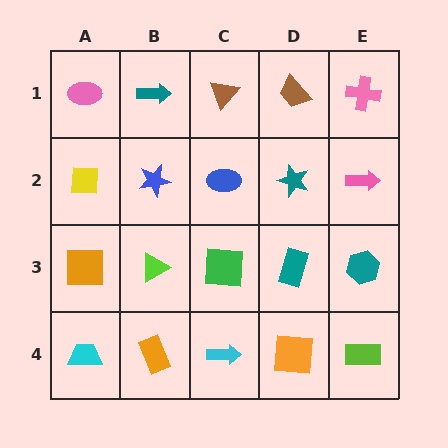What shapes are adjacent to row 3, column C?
A blue ellipse (row 2, column C), a cyan arrow (row 4, column C), a lime triangle (row 3, column B), a teal rectangle (row 3, column D).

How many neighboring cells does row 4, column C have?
3.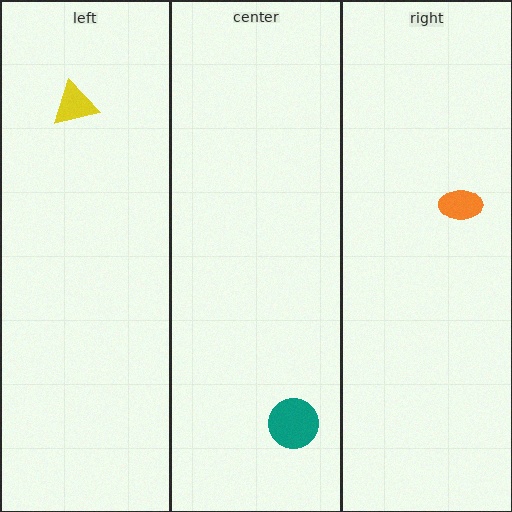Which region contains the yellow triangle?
The left region.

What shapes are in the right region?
The orange ellipse.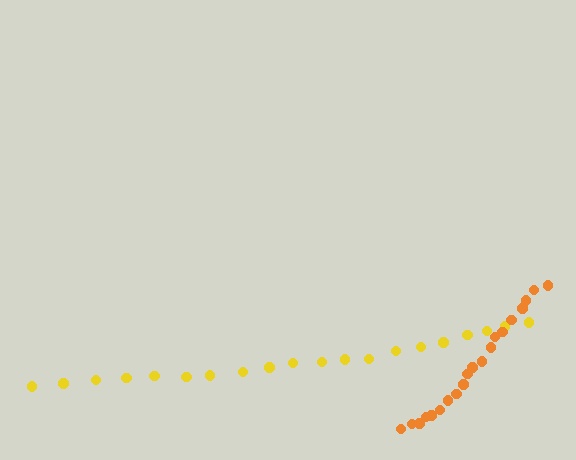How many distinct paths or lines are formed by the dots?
There are 2 distinct paths.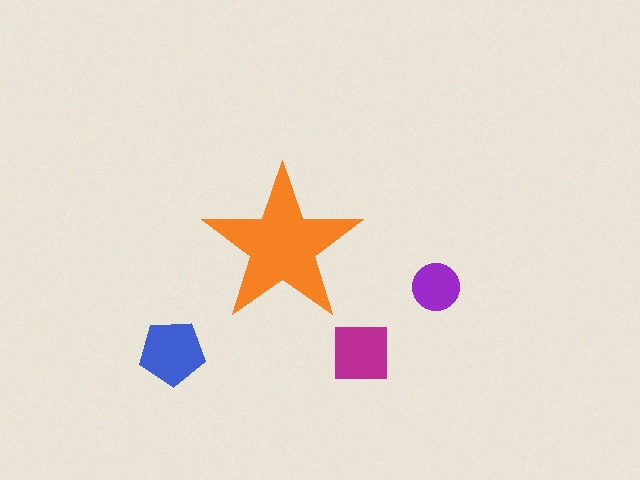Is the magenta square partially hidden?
No, the magenta square is fully visible.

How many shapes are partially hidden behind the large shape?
0 shapes are partially hidden.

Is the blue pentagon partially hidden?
No, the blue pentagon is fully visible.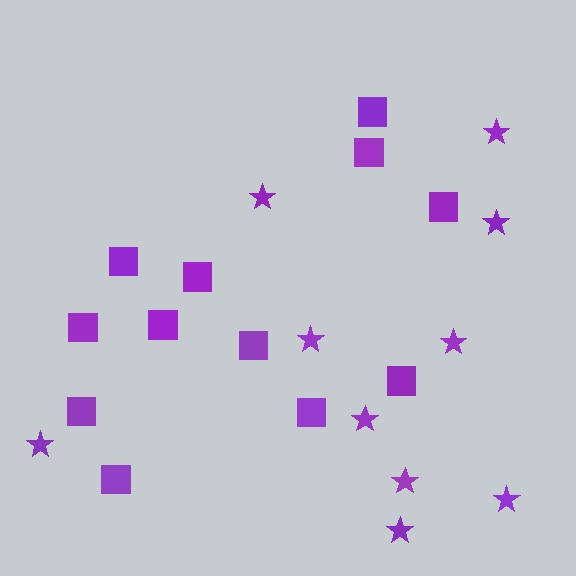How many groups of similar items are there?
There are 2 groups: one group of squares (12) and one group of stars (10).